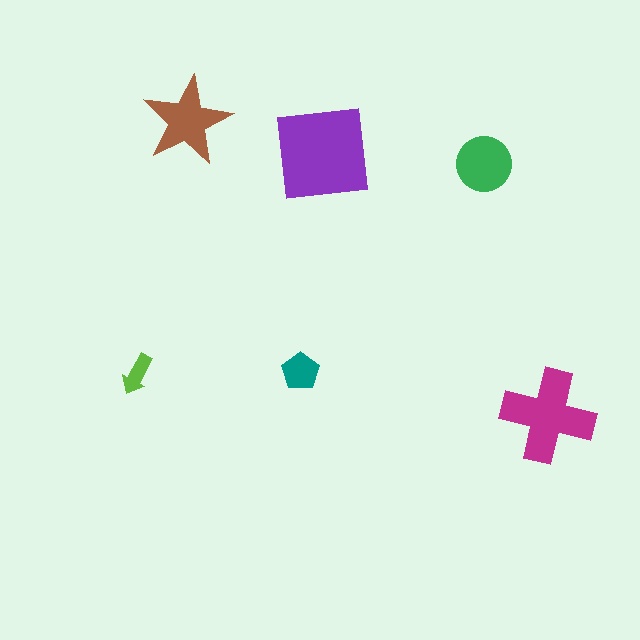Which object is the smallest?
The lime arrow.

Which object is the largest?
The purple square.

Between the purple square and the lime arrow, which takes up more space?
The purple square.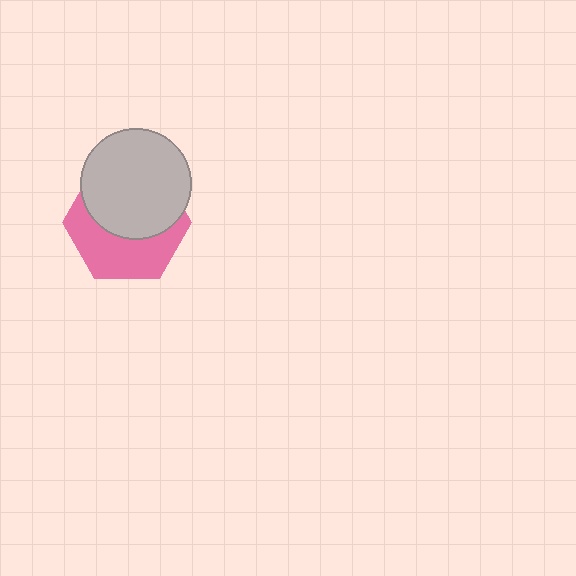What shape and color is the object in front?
The object in front is a light gray circle.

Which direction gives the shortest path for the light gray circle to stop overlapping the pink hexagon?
Moving up gives the shortest separation.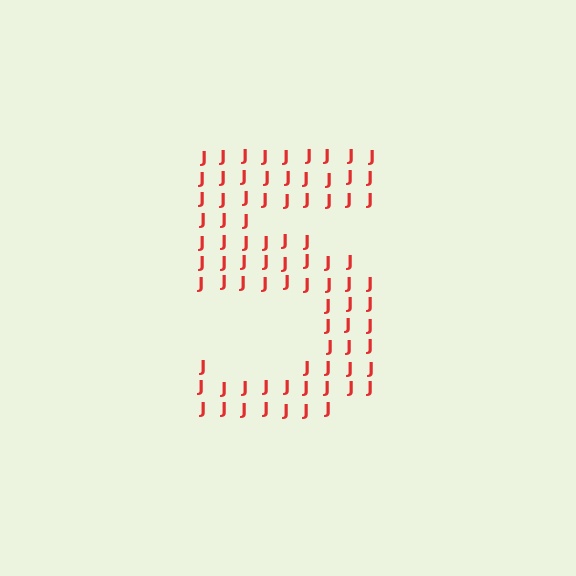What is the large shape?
The large shape is the digit 5.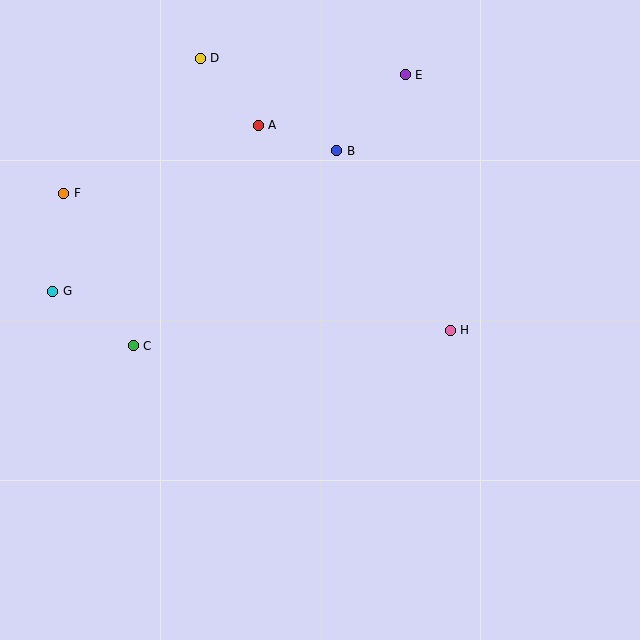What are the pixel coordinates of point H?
Point H is at (450, 330).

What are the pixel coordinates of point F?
Point F is at (64, 193).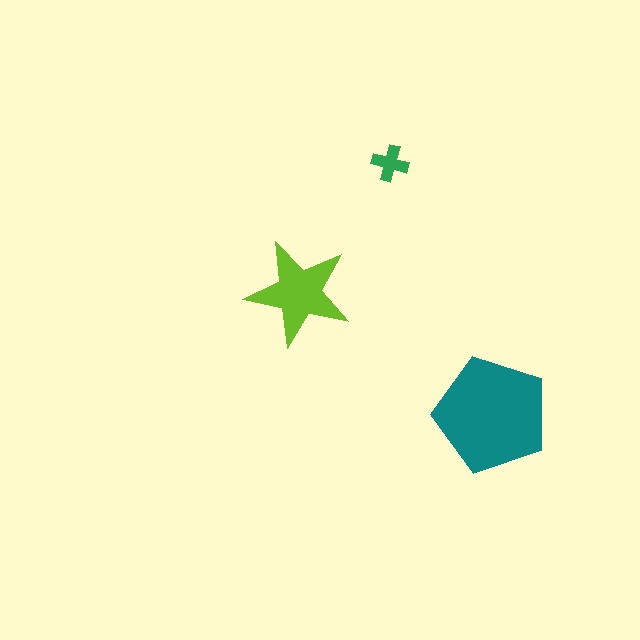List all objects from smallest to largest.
The green cross, the lime star, the teal pentagon.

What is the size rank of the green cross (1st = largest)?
3rd.